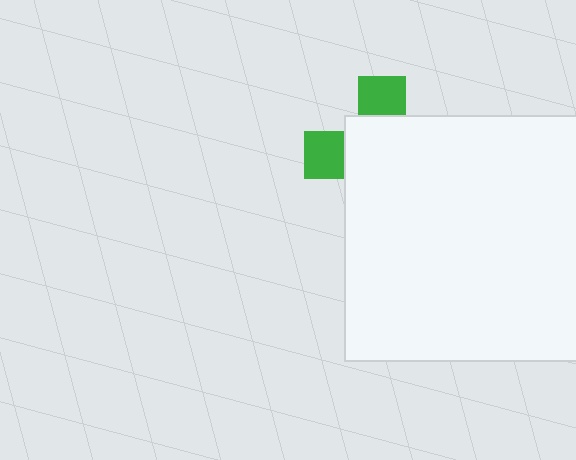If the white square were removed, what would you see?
You would see the complete green cross.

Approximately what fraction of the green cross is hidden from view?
Roughly 70% of the green cross is hidden behind the white square.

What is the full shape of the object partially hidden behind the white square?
The partially hidden object is a green cross.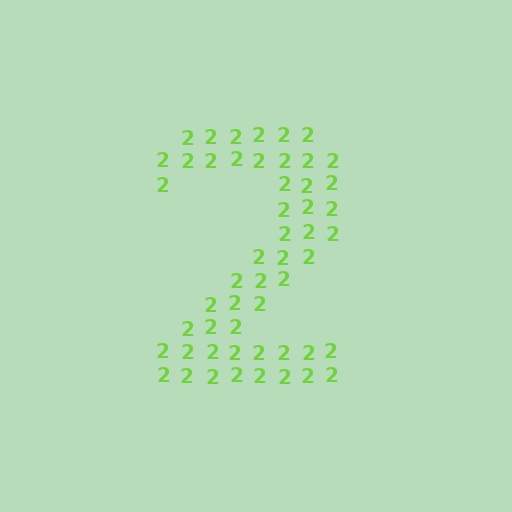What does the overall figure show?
The overall figure shows the digit 2.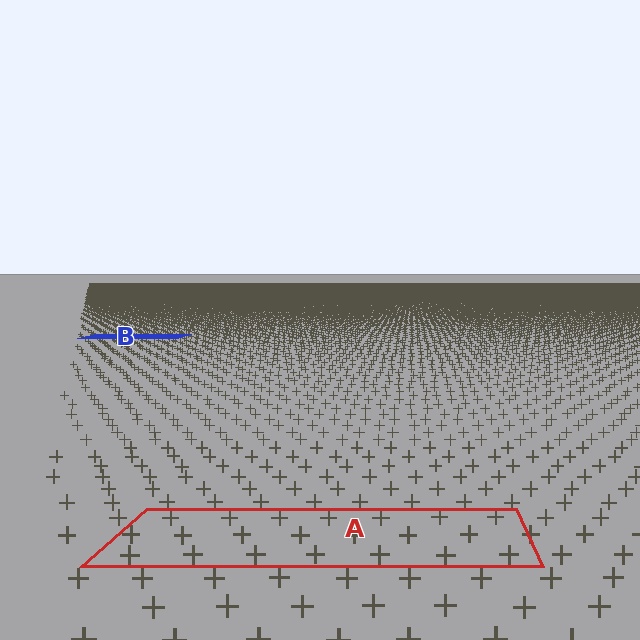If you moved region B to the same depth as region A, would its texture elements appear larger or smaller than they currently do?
They would appear larger. At a closer depth, the same texture elements are projected at a bigger on-screen size.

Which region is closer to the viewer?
Region A is closer. The texture elements there are larger and more spread out.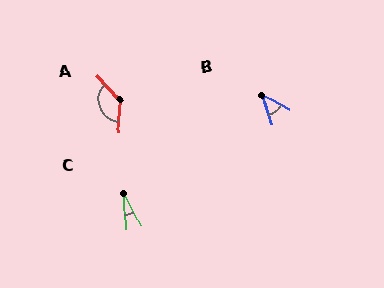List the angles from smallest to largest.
C (25°), B (43°), A (134°).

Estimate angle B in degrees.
Approximately 43 degrees.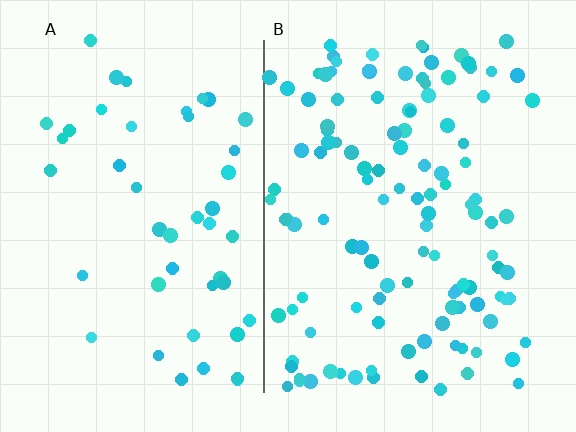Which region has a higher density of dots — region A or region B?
B (the right).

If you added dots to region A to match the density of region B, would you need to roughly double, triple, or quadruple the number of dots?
Approximately triple.